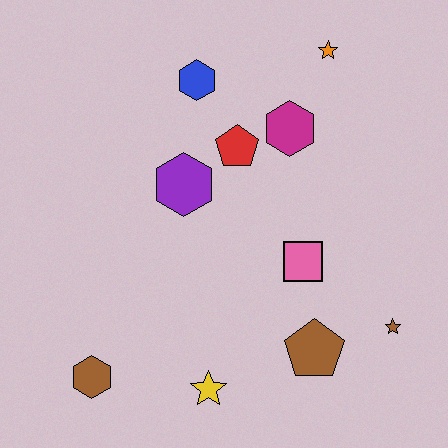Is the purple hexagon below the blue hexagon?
Yes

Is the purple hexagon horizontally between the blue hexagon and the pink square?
No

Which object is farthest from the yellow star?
The orange star is farthest from the yellow star.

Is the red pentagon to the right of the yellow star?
Yes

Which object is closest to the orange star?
The magenta hexagon is closest to the orange star.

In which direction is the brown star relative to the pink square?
The brown star is to the right of the pink square.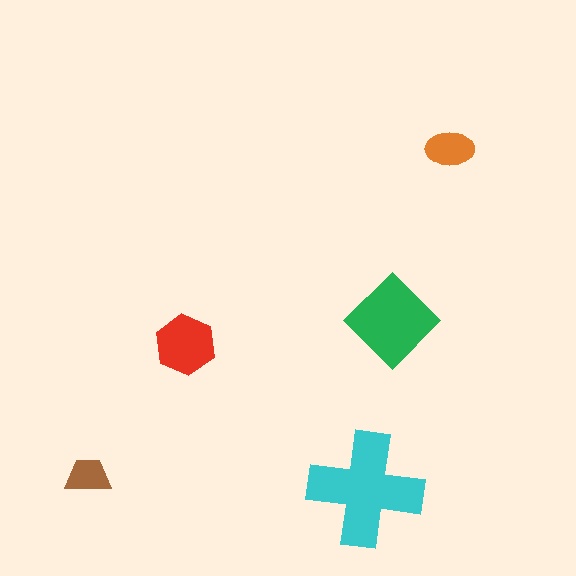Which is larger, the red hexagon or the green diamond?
The green diamond.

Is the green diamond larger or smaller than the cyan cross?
Smaller.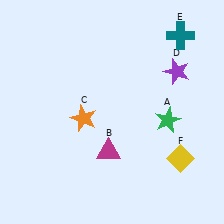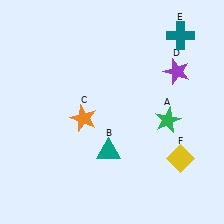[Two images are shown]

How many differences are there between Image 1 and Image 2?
There is 1 difference between the two images.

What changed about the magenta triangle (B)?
In Image 1, B is magenta. In Image 2, it changed to teal.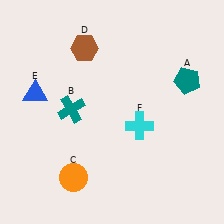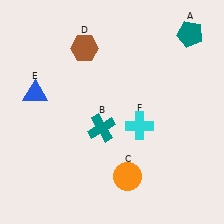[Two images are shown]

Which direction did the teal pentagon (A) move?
The teal pentagon (A) moved up.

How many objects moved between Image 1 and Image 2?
3 objects moved between the two images.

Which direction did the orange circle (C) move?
The orange circle (C) moved right.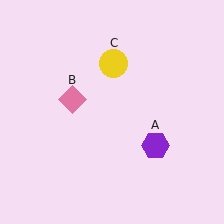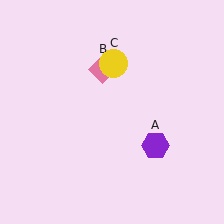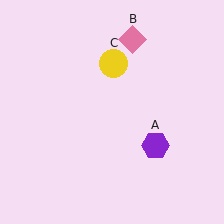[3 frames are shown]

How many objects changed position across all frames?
1 object changed position: pink diamond (object B).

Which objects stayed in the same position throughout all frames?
Purple hexagon (object A) and yellow circle (object C) remained stationary.